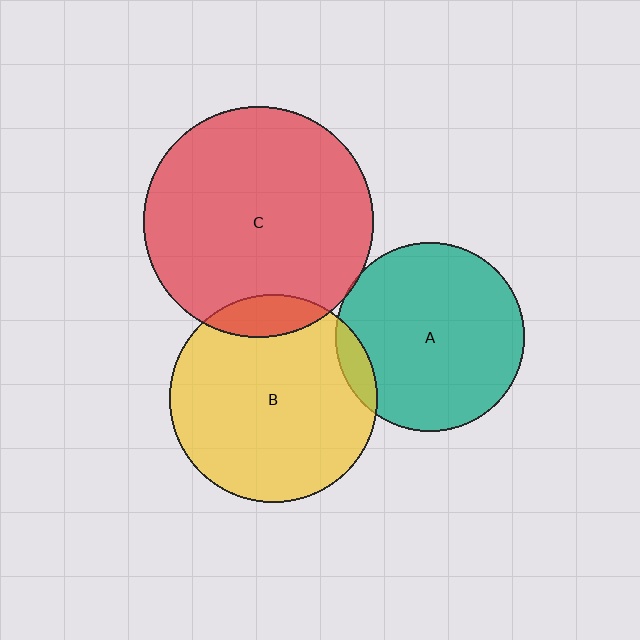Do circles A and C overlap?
Yes.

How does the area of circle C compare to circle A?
Approximately 1.5 times.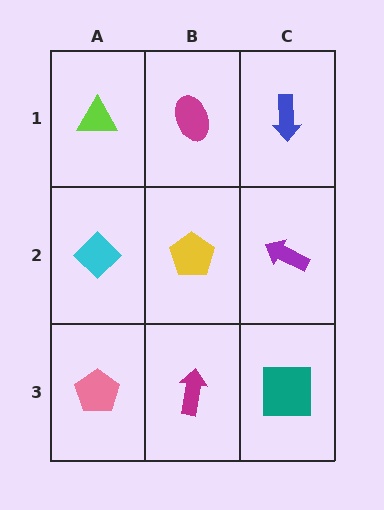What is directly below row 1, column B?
A yellow pentagon.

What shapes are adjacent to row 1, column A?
A cyan diamond (row 2, column A), a magenta ellipse (row 1, column B).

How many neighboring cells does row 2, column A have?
3.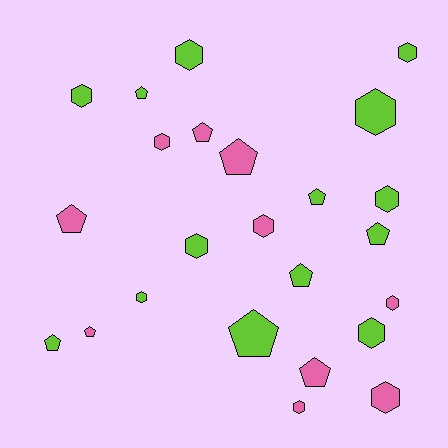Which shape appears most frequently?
Hexagon, with 13 objects.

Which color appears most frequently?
Lime, with 14 objects.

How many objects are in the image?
There are 24 objects.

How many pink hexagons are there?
There are 5 pink hexagons.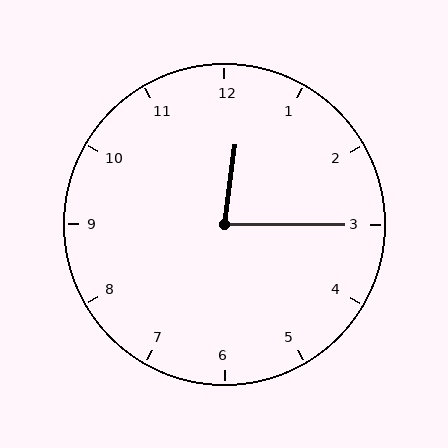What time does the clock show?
12:15.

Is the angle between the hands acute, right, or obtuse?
It is acute.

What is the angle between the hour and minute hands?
Approximately 82 degrees.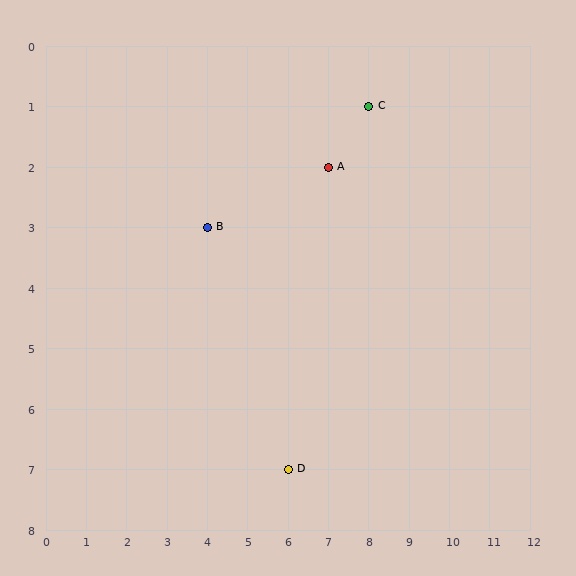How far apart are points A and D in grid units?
Points A and D are 1 column and 5 rows apart (about 5.1 grid units diagonally).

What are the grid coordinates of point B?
Point B is at grid coordinates (4, 3).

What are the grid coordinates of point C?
Point C is at grid coordinates (8, 1).